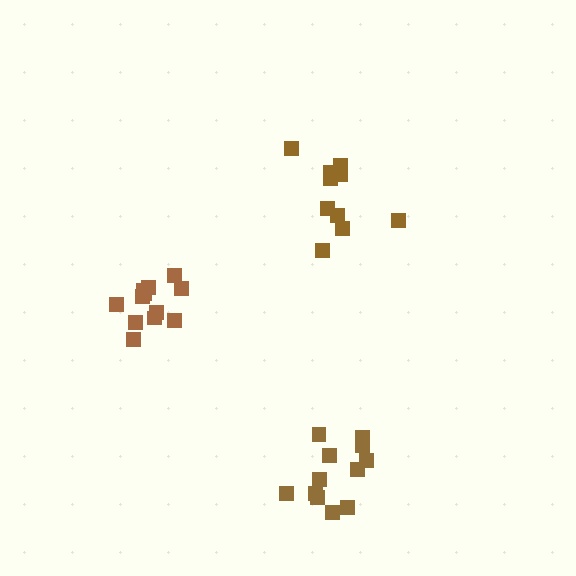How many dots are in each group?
Group 1: 12 dots, Group 2: 12 dots, Group 3: 10 dots (34 total).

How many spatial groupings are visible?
There are 3 spatial groupings.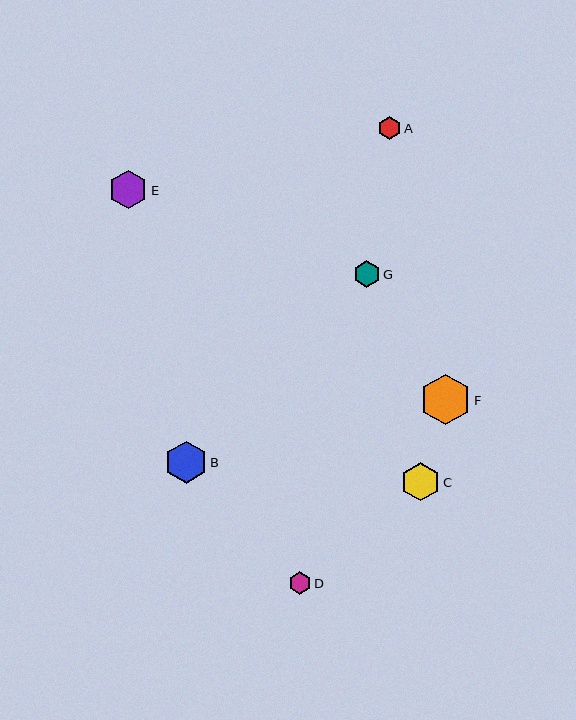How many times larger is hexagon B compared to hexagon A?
Hexagon B is approximately 1.8 times the size of hexagon A.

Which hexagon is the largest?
Hexagon F is the largest with a size of approximately 51 pixels.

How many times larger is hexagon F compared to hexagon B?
Hexagon F is approximately 1.2 times the size of hexagon B.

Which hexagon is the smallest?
Hexagon A is the smallest with a size of approximately 23 pixels.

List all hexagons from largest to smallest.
From largest to smallest: F, B, E, C, G, D, A.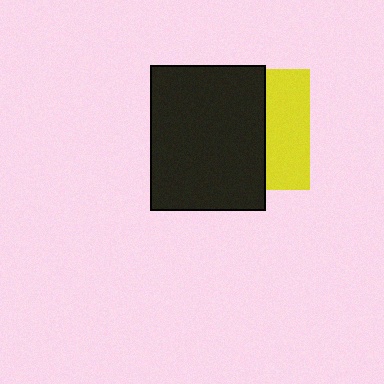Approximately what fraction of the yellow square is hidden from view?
Roughly 63% of the yellow square is hidden behind the black rectangle.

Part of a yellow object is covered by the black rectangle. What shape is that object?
It is a square.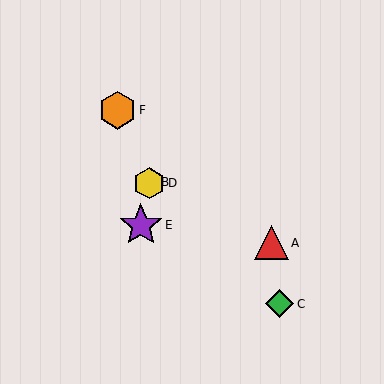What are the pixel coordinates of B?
Object B is at (146, 182).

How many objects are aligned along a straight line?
3 objects (A, B, D) are aligned along a straight line.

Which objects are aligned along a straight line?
Objects A, B, D are aligned along a straight line.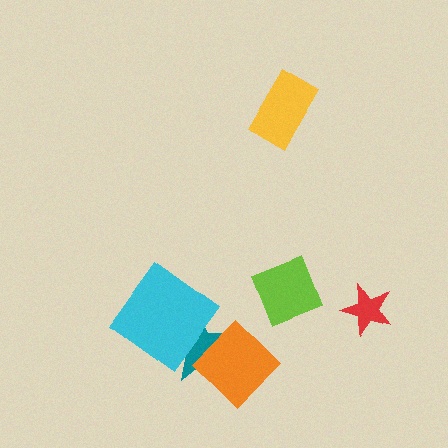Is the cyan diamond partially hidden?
No, no other shape covers it.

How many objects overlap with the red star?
0 objects overlap with the red star.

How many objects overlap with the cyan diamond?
1 object overlaps with the cyan diamond.